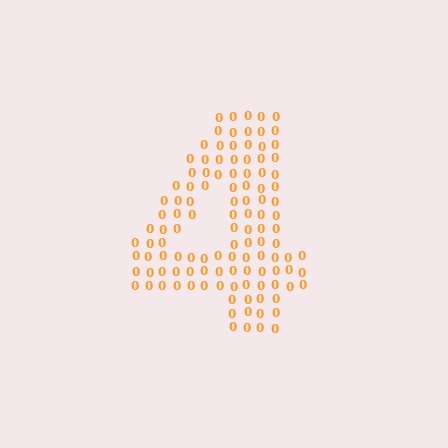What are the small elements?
The small elements are digit 0's.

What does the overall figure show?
The overall figure shows the digit 4.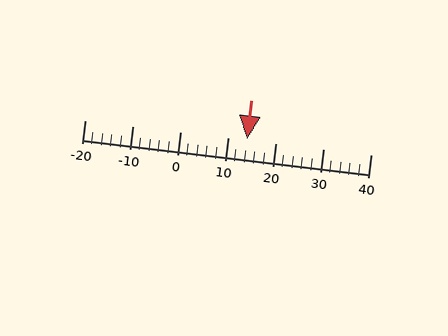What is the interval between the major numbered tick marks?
The major tick marks are spaced 10 units apart.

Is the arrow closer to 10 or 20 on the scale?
The arrow is closer to 10.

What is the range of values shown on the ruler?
The ruler shows values from -20 to 40.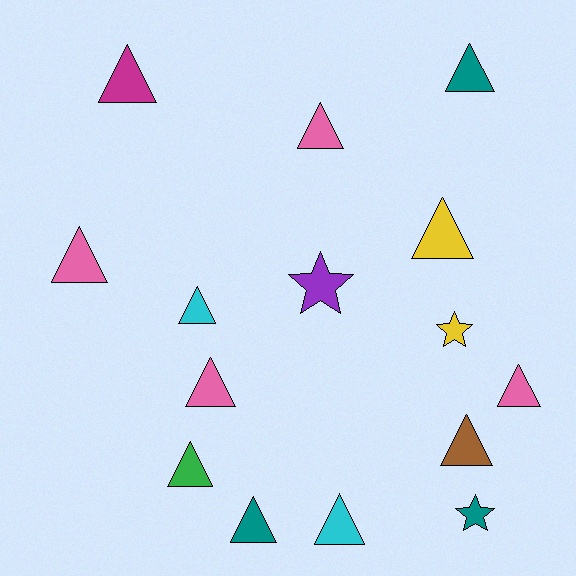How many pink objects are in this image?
There are 4 pink objects.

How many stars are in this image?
There are 3 stars.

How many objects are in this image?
There are 15 objects.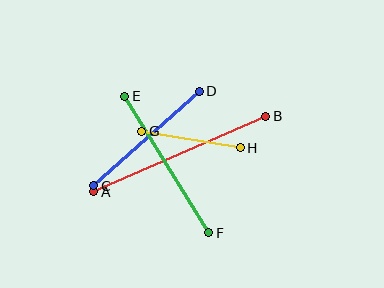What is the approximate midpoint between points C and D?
The midpoint is at approximately (147, 139) pixels.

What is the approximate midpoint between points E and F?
The midpoint is at approximately (167, 164) pixels.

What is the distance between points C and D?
The distance is approximately 142 pixels.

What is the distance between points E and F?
The distance is approximately 160 pixels.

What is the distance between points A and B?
The distance is approximately 188 pixels.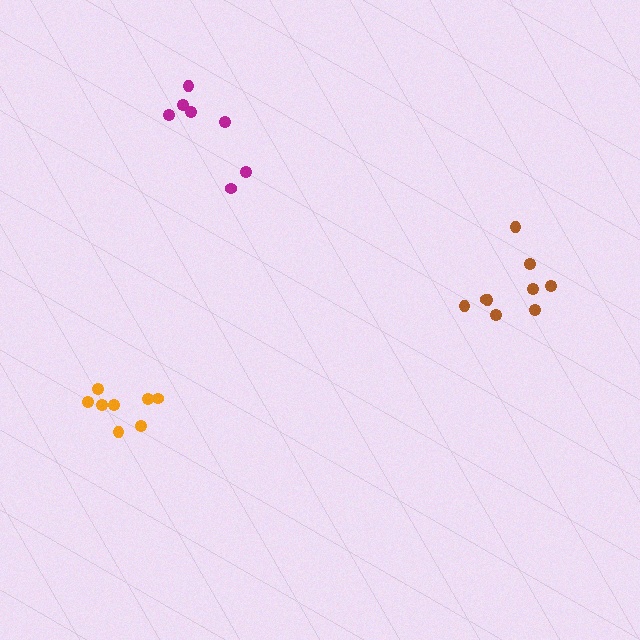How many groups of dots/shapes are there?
There are 3 groups.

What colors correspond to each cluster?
The clusters are colored: orange, brown, magenta.